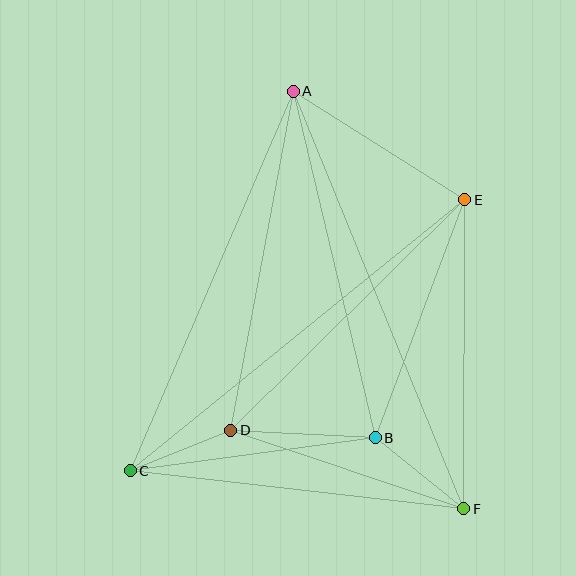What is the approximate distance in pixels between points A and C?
The distance between A and C is approximately 413 pixels.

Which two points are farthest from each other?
Points A and F are farthest from each other.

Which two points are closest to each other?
Points C and D are closest to each other.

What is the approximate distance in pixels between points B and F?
The distance between B and F is approximately 114 pixels.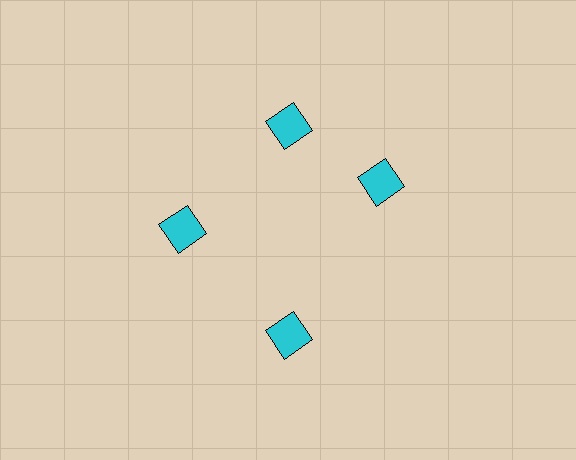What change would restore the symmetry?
The symmetry would be restored by rotating it back into even spacing with its neighbors so that all 4 squares sit at equal angles and equal distance from the center.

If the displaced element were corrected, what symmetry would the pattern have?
It would have 4-fold rotational symmetry — the pattern would map onto itself every 90 degrees.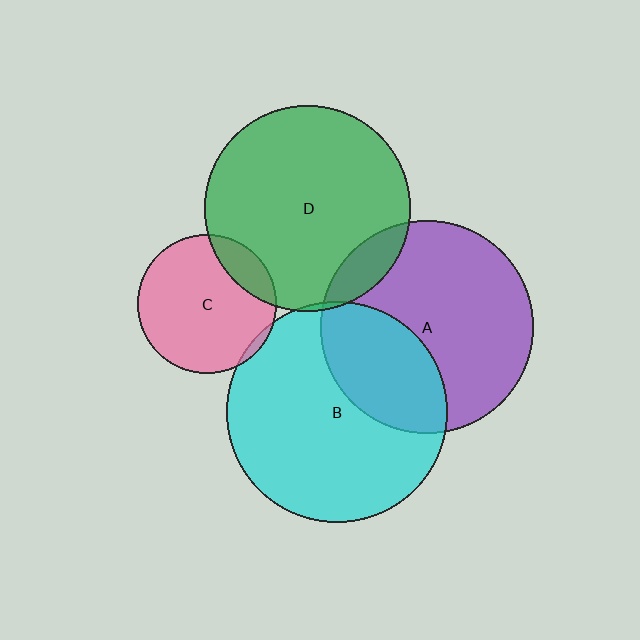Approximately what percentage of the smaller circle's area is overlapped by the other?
Approximately 15%.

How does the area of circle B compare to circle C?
Approximately 2.5 times.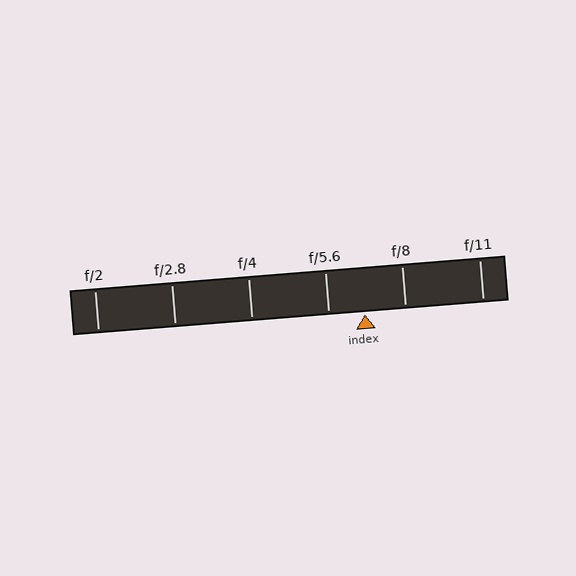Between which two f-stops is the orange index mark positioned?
The index mark is between f/5.6 and f/8.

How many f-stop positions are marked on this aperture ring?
There are 6 f-stop positions marked.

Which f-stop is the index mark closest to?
The index mark is closest to f/5.6.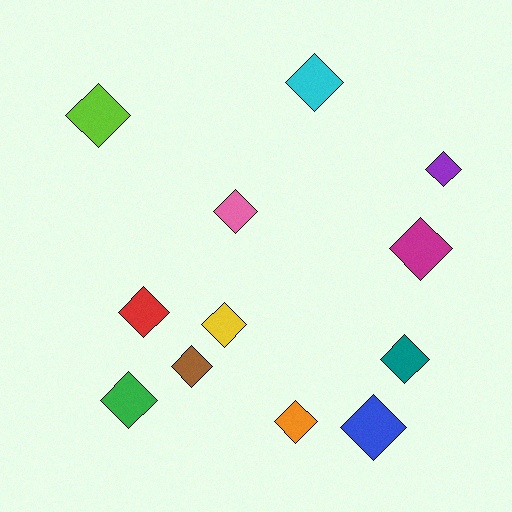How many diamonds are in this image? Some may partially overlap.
There are 12 diamonds.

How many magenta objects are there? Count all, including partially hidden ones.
There is 1 magenta object.